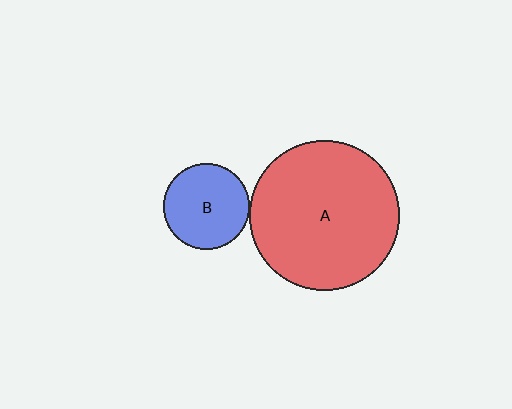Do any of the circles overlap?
No, none of the circles overlap.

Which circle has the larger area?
Circle A (red).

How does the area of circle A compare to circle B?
Approximately 3.0 times.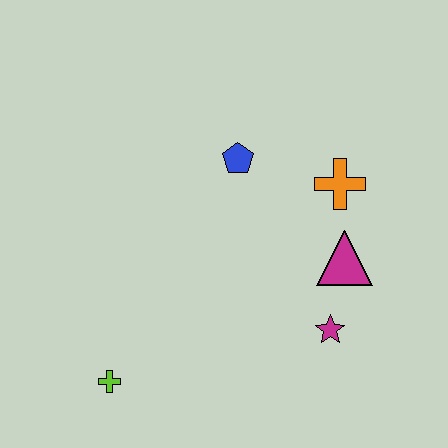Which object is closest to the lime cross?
The magenta star is closest to the lime cross.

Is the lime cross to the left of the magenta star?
Yes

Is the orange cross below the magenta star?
No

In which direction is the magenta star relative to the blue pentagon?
The magenta star is below the blue pentagon.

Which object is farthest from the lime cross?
The orange cross is farthest from the lime cross.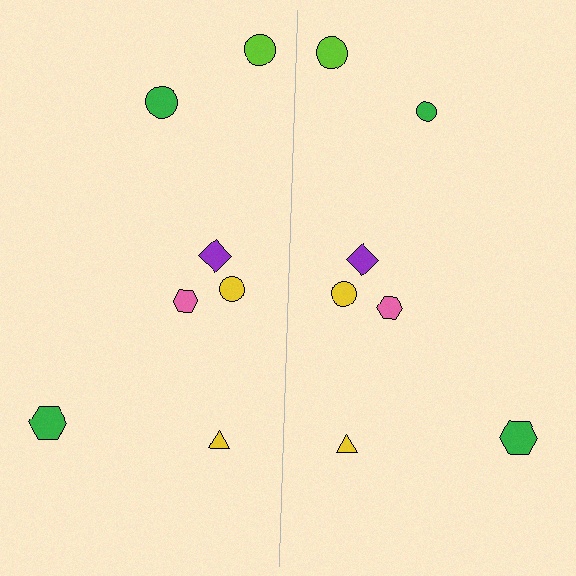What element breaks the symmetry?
The green circle on the right side has a different size than its mirror counterpart.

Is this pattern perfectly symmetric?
No, the pattern is not perfectly symmetric. The green circle on the right side has a different size than its mirror counterpart.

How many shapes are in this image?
There are 14 shapes in this image.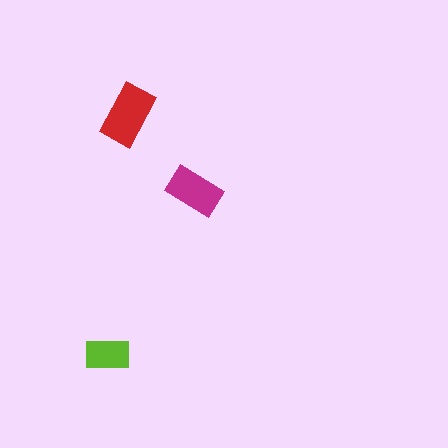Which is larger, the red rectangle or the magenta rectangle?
The red one.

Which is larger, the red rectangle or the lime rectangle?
The red one.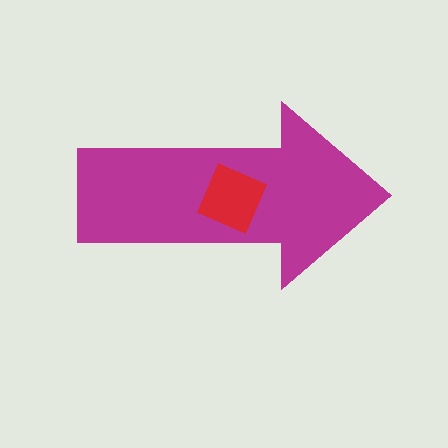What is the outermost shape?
The magenta arrow.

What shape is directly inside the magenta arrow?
The red diamond.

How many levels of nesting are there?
2.